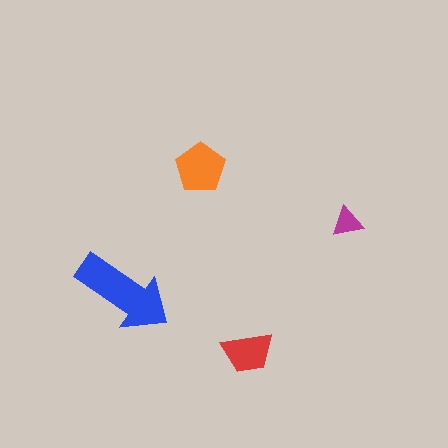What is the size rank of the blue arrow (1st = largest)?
1st.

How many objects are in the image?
There are 4 objects in the image.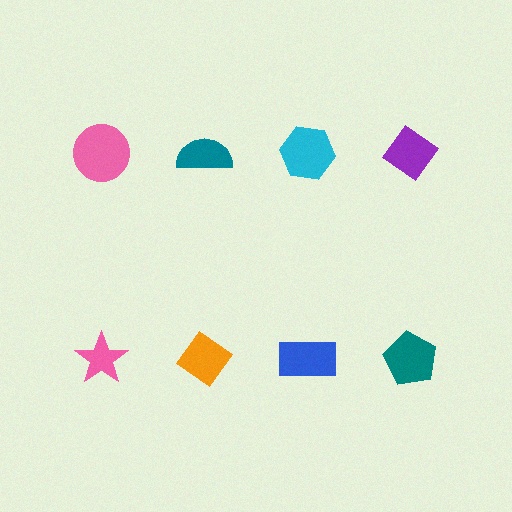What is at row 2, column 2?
An orange diamond.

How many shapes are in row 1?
4 shapes.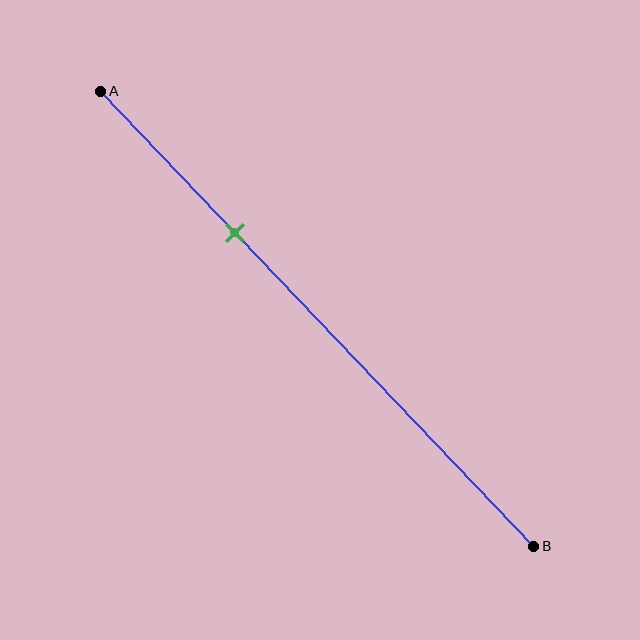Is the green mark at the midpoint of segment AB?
No, the mark is at about 30% from A, not at the 50% midpoint.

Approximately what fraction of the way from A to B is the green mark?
The green mark is approximately 30% of the way from A to B.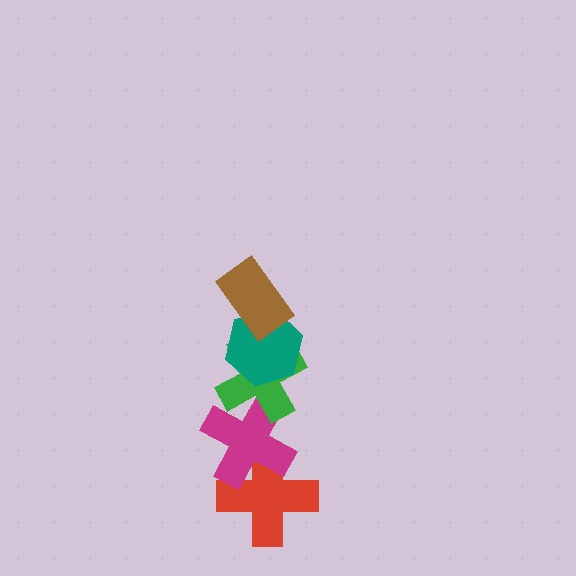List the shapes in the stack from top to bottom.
From top to bottom: the brown rectangle, the teal hexagon, the green cross, the magenta cross, the red cross.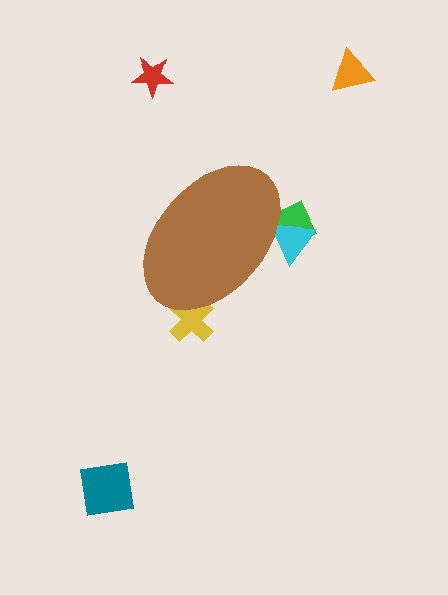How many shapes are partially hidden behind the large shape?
3 shapes are partially hidden.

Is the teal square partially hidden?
No, the teal square is fully visible.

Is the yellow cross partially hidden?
Yes, the yellow cross is partially hidden behind the brown ellipse.